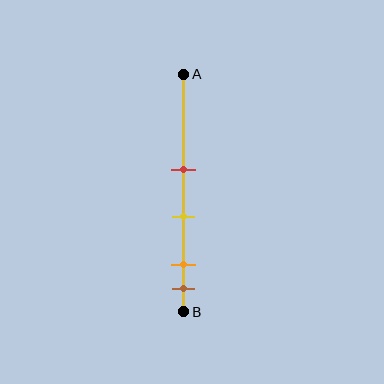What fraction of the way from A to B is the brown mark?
The brown mark is approximately 90% (0.9) of the way from A to B.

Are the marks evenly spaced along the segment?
No, the marks are not evenly spaced.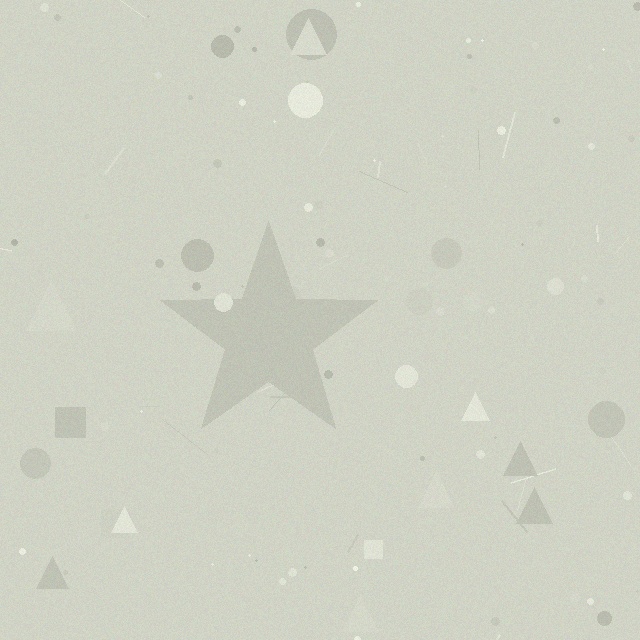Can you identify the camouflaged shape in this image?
The camouflaged shape is a star.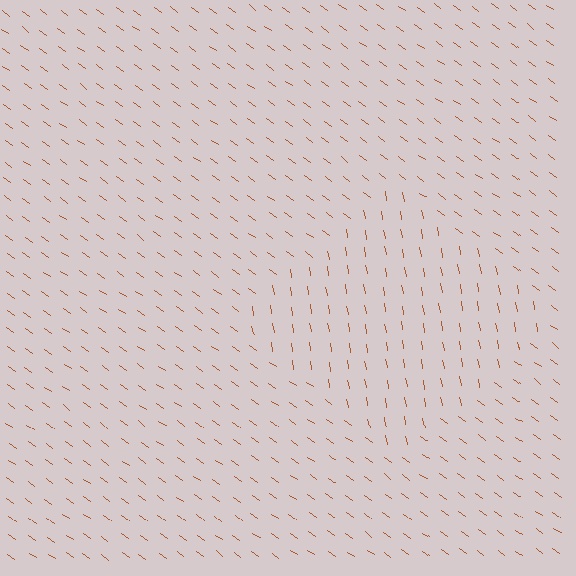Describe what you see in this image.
The image is filled with small brown line segments. A diamond region in the image has lines oriented differently from the surrounding lines, creating a visible texture boundary.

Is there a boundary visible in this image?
Yes, there is a texture boundary formed by a change in line orientation.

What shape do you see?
I see a diamond.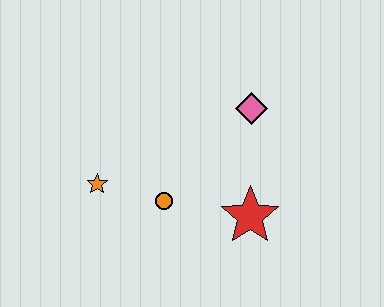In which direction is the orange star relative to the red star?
The orange star is to the left of the red star.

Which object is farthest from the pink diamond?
The orange star is farthest from the pink diamond.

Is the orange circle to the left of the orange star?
No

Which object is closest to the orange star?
The orange circle is closest to the orange star.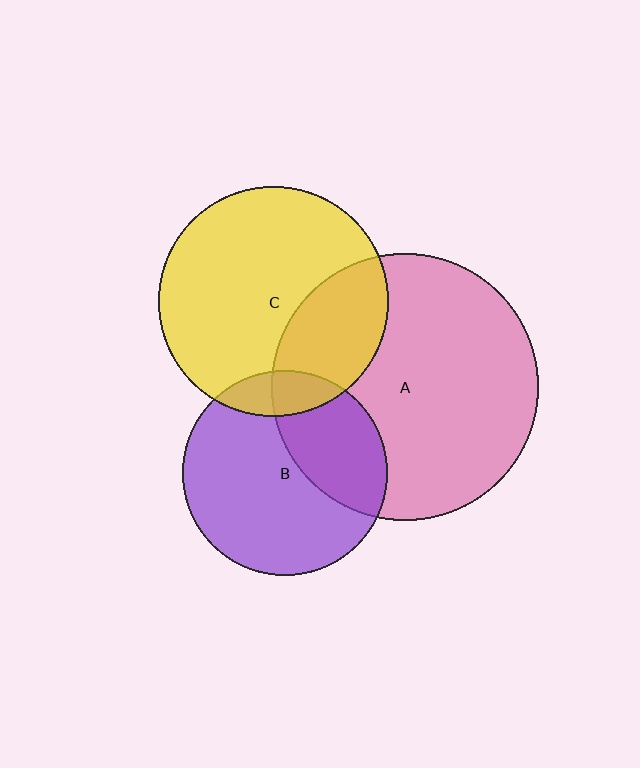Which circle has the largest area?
Circle A (pink).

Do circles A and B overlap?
Yes.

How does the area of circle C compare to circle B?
Approximately 1.3 times.